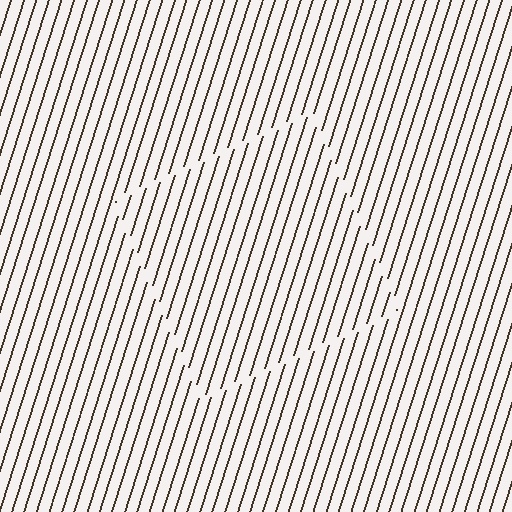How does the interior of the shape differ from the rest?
The interior of the shape contains the same grating, shifted by half a period — the contour is defined by the phase discontinuity where line-ends from the inner and outer gratings abut.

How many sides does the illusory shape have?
4 sides — the line-ends trace a square.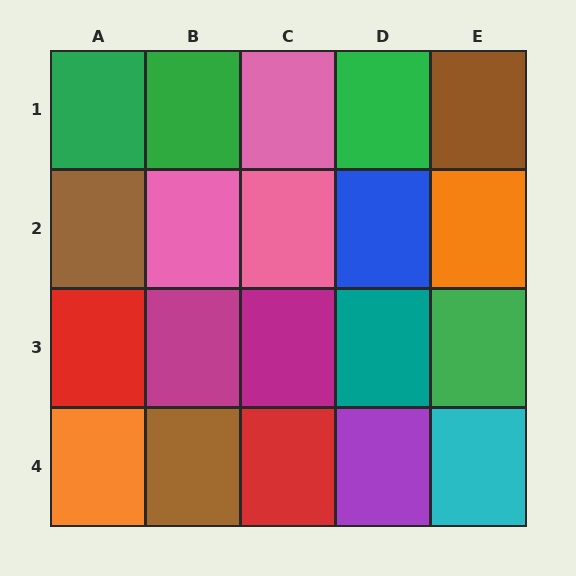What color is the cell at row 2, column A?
Brown.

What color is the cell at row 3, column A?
Red.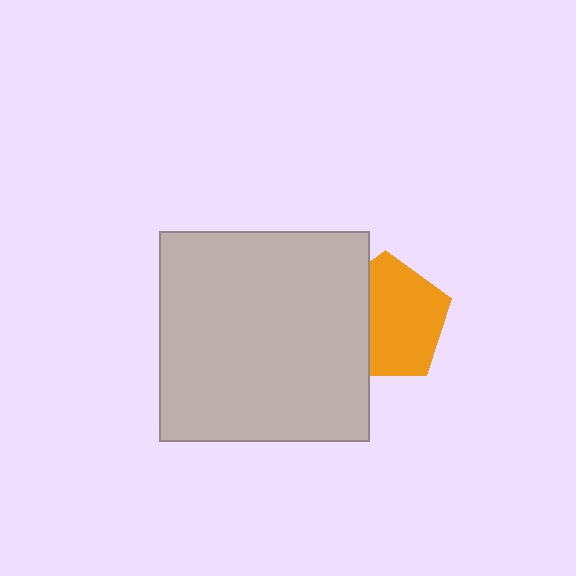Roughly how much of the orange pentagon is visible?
Most of it is visible (roughly 67%).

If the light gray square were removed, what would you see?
You would see the complete orange pentagon.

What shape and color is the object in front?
The object in front is a light gray square.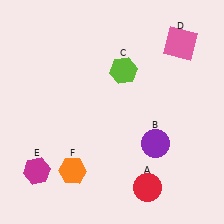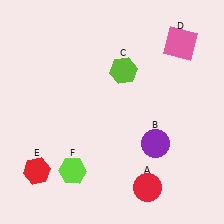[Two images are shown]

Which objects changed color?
E changed from magenta to red. F changed from orange to lime.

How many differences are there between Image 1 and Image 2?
There are 2 differences between the two images.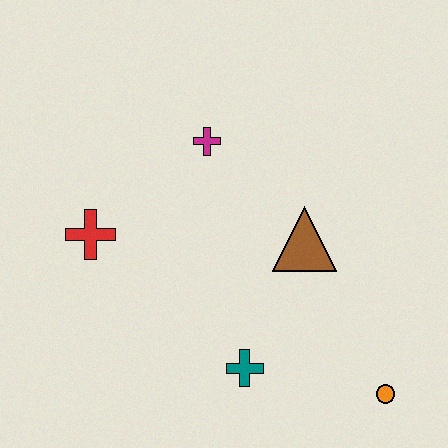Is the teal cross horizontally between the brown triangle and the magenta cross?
Yes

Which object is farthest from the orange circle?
The red cross is farthest from the orange circle.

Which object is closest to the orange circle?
The teal cross is closest to the orange circle.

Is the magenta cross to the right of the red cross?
Yes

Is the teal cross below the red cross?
Yes